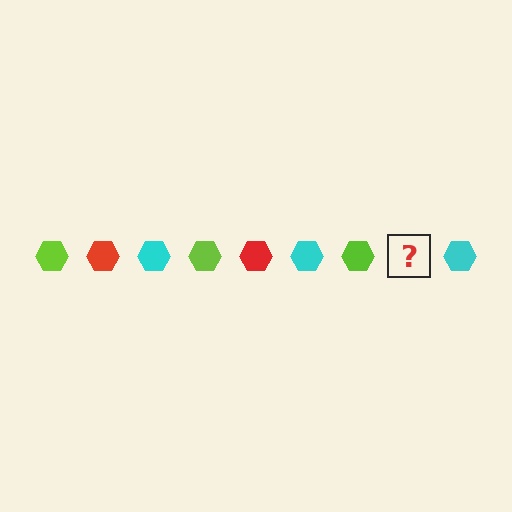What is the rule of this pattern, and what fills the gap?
The rule is that the pattern cycles through lime, red, cyan hexagons. The gap should be filled with a red hexagon.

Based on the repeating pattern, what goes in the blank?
The blank should be a red hexagon.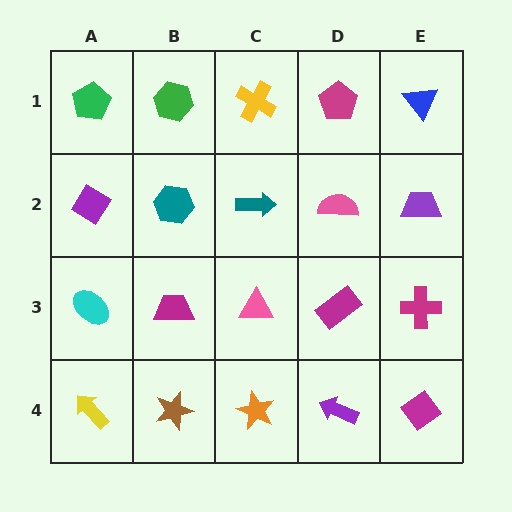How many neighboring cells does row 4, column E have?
2.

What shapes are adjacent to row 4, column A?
A cyan ellipse (row 3, column A), a brown star (row 4, column B).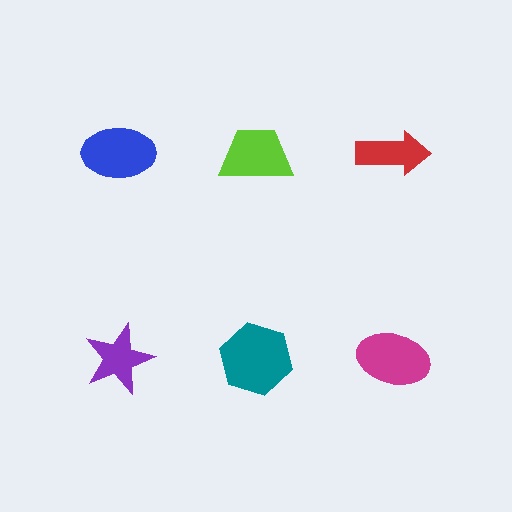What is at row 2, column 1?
A purple star.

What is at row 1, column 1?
A blue ellipse.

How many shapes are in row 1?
3 shapes.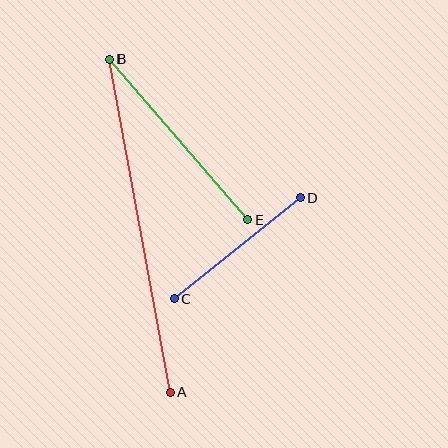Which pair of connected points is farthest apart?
Points A and B are farthest apart.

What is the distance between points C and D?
The distance is approximately 162 pixels.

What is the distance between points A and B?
The distance is approximately 338 pixels.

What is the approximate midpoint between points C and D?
The midpoint is at approximately (237, 248) pixels.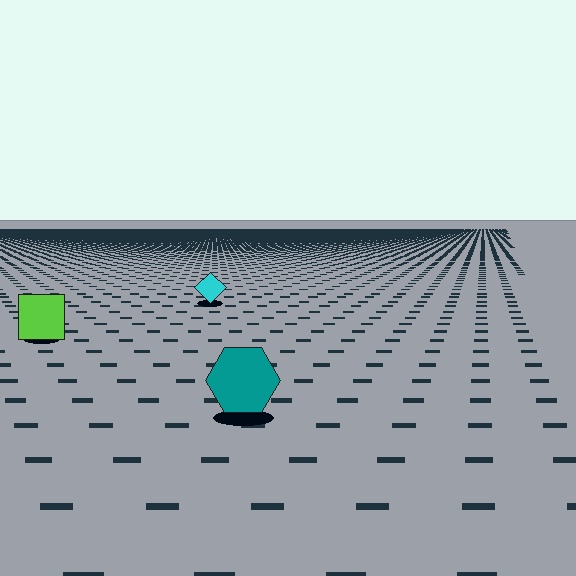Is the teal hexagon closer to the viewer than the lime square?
Yes. The teal hexagon is closer — you can tell from the texture gradient: the ground texture is coarser near it.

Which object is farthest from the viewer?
The cyan diamond is farthest from the viewer. It appears smaller and the ground texture around it is denser.